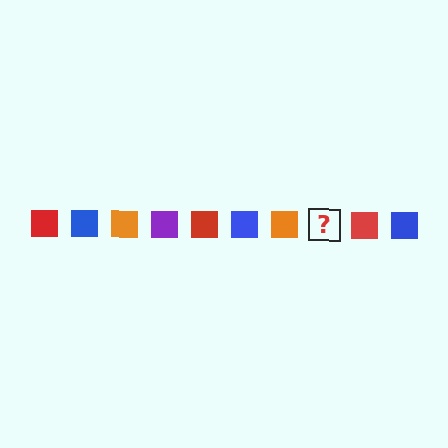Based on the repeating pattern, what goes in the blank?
The blank should be a purple square.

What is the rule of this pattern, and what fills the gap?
The rule is that the pattern cycles through red, blue, orange, purple squares. The gap should be filled with a purple square.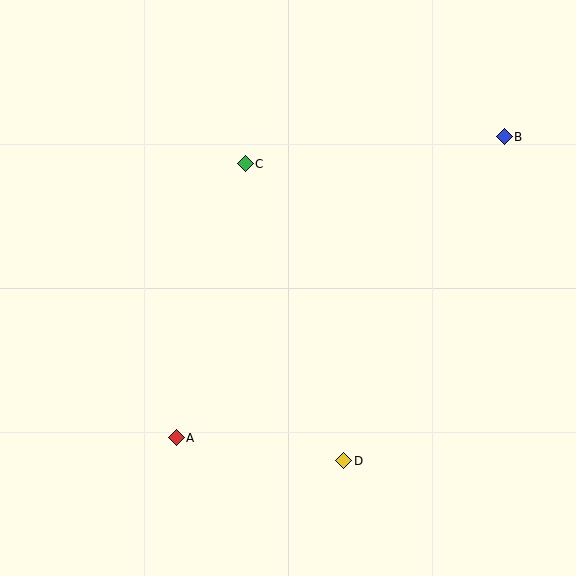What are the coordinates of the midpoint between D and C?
The midpoint between D and C is at (294, 312).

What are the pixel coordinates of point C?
Point C is at (245, 164).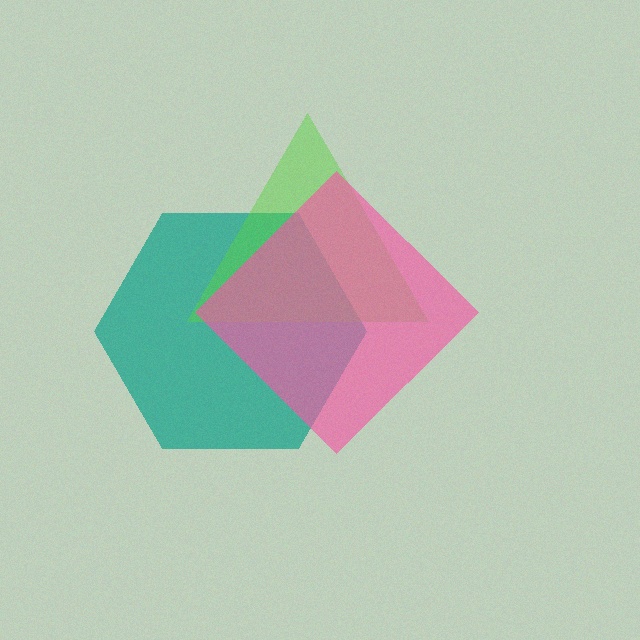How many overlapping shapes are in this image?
There are 3 overlapping shapes in the image.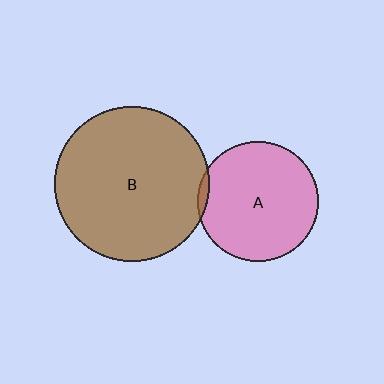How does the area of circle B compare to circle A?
Approximately 1.7 times.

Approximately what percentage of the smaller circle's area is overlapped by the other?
Approximately 5%.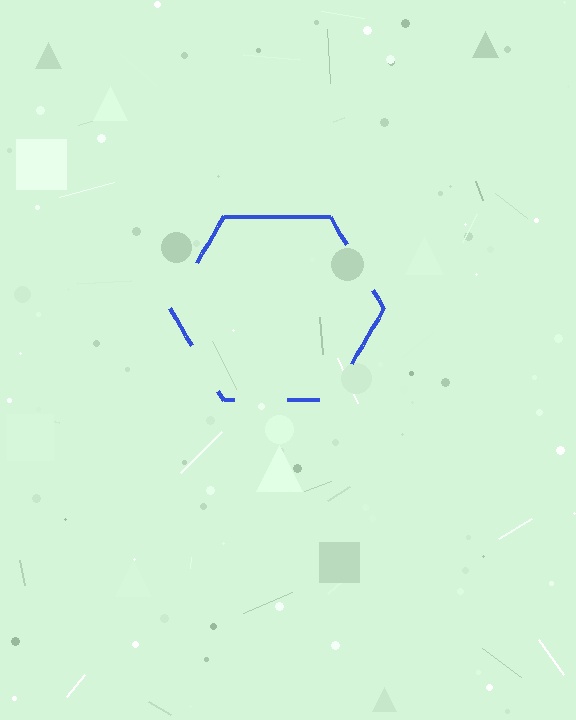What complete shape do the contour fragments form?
The contour fragments form a hexagon.